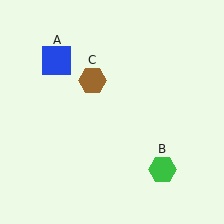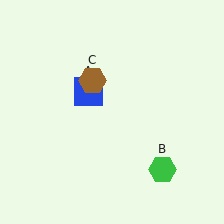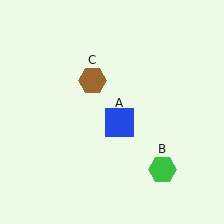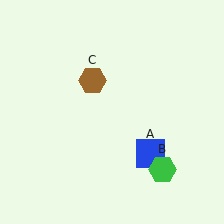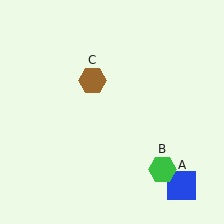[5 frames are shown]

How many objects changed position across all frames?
1 object changed position: blue square (object A).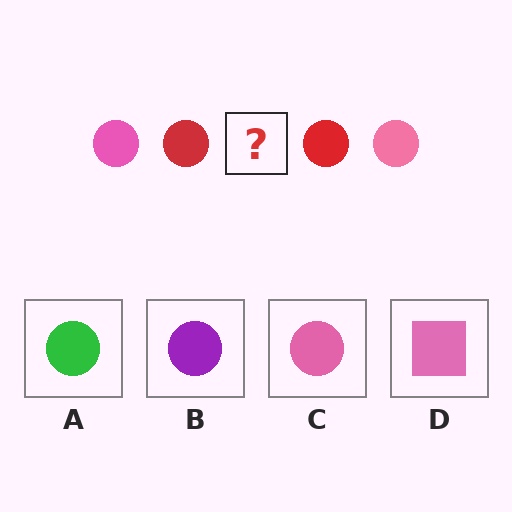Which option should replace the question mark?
Option C.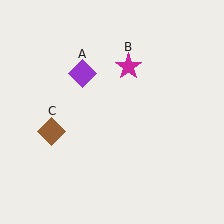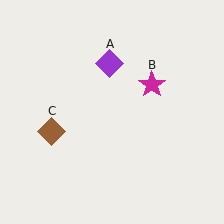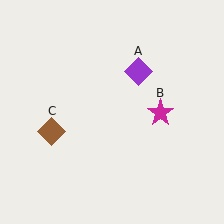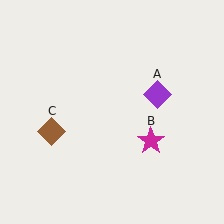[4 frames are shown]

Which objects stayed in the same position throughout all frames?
Brown diamond (object C) remained stationary.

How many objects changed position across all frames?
2 objects changed position: purple diamond (object A), magenta star (object B).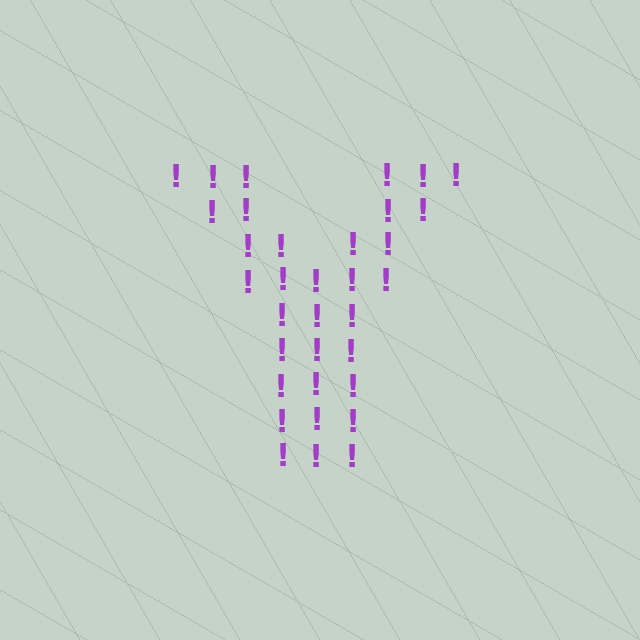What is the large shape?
The large shape is the letter Y.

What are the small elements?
The small elements are exclamation marks.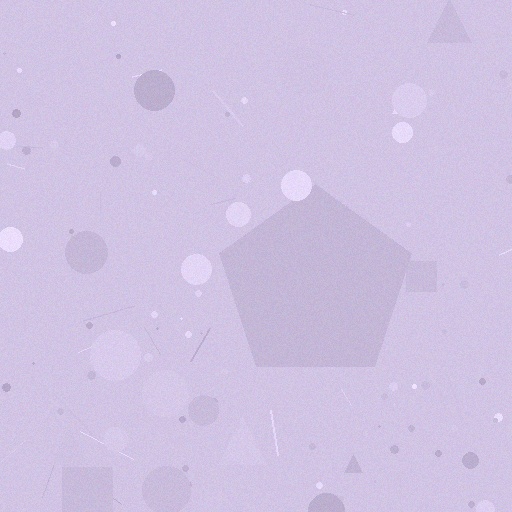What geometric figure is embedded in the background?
A pentagon is embedded in the background.